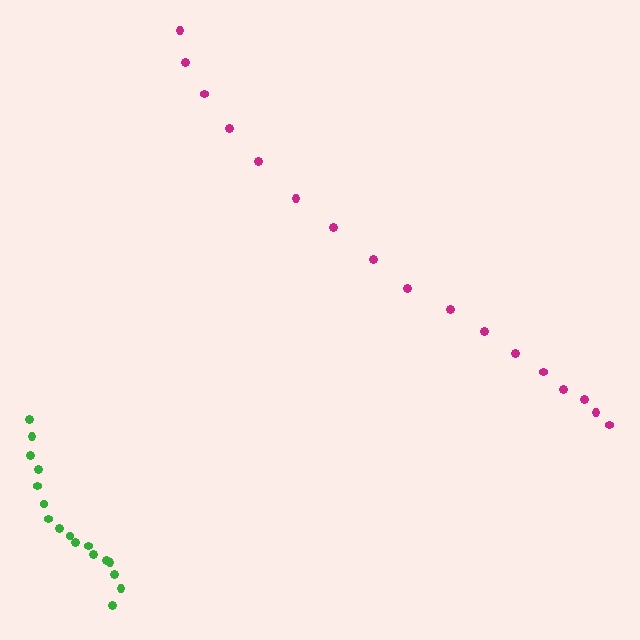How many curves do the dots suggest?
There are 2 distinct paths.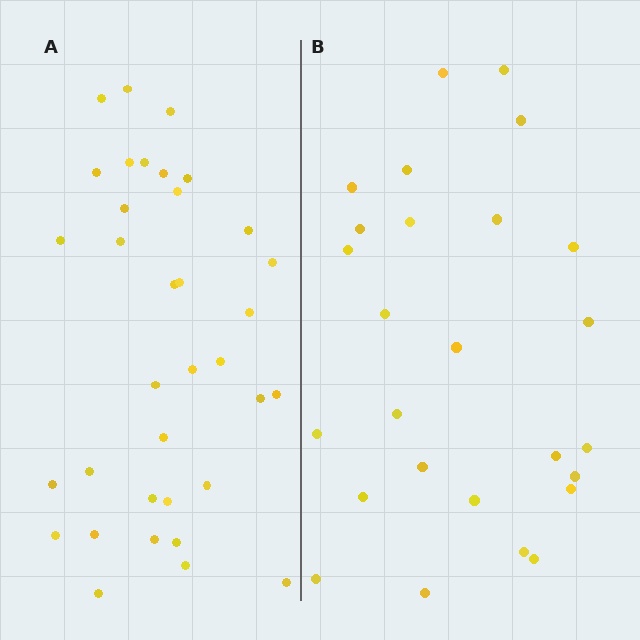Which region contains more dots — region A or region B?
Region A (the left region) has more dots.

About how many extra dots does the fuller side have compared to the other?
Region A has roughly 8 or so more dots than region B.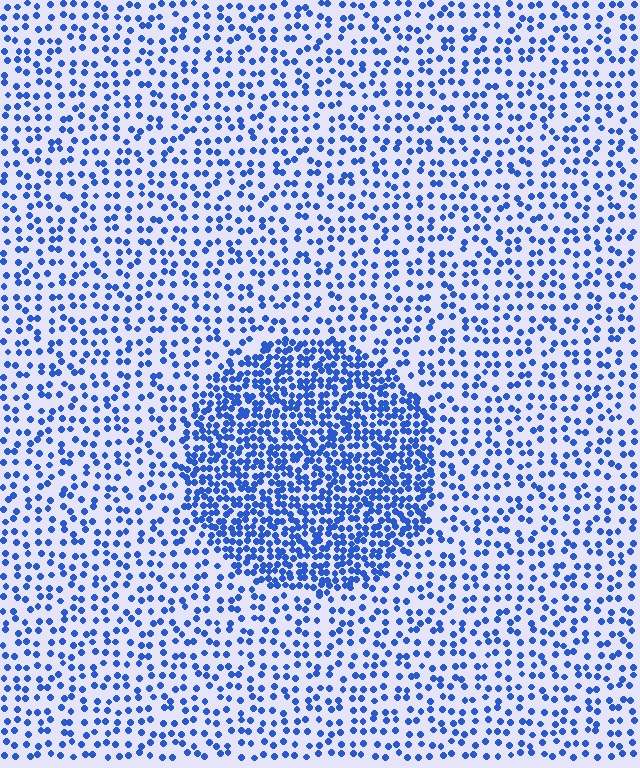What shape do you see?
I see a circle.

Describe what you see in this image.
The image contains small blue elements arranged at two different densities. A circle-shaped region is visible where the elements are more densely packed than the surrounding area.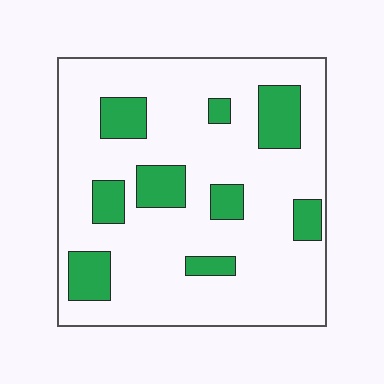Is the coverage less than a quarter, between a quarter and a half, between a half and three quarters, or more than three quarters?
Less than a quarter.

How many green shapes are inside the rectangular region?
9.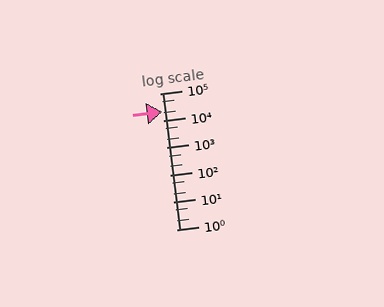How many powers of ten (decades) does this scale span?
The scale spans 5 decades, from 1 to 100000.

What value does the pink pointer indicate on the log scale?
The pointer indicates approximately 22000.